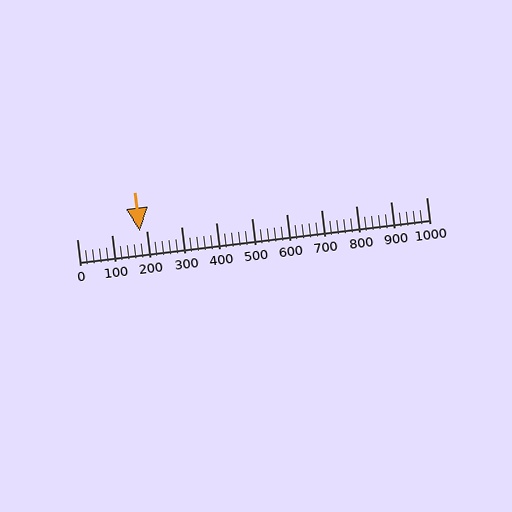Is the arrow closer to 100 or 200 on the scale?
The arrow is closer to 200.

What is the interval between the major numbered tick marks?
The major tick marks are spaced 100 units apart.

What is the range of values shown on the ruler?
The ruler shows values from 0 to 1000.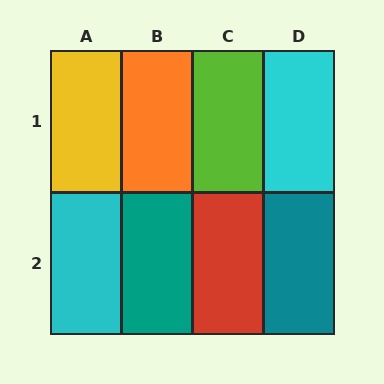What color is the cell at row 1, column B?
Orange.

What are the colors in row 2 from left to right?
Cyan, teal, red, teal.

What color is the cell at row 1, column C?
Lime.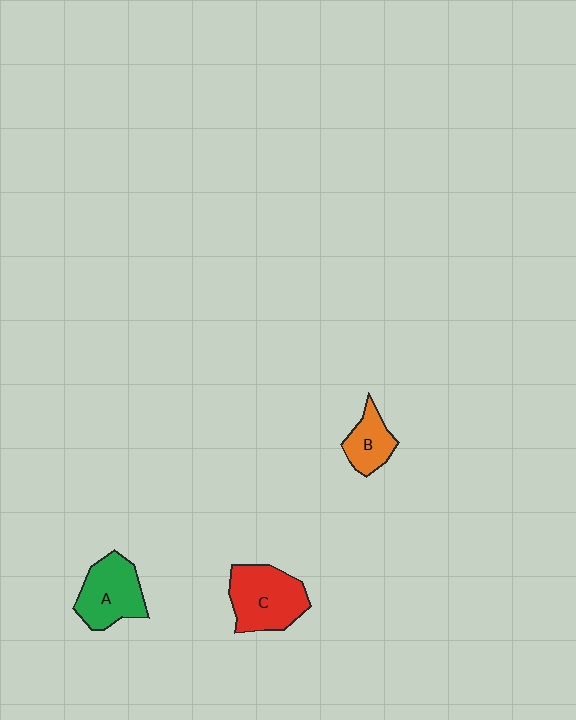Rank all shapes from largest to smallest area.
From largest to smallest: C (red), A (green), B (orange).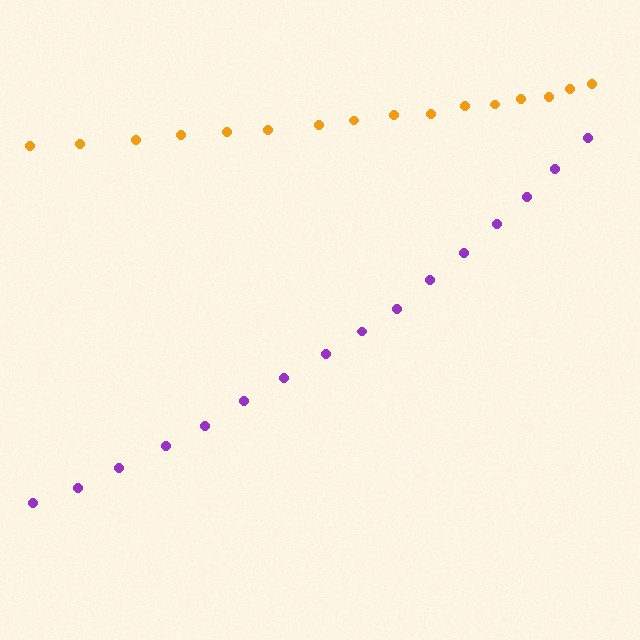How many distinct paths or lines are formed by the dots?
There are 2 distinct paths.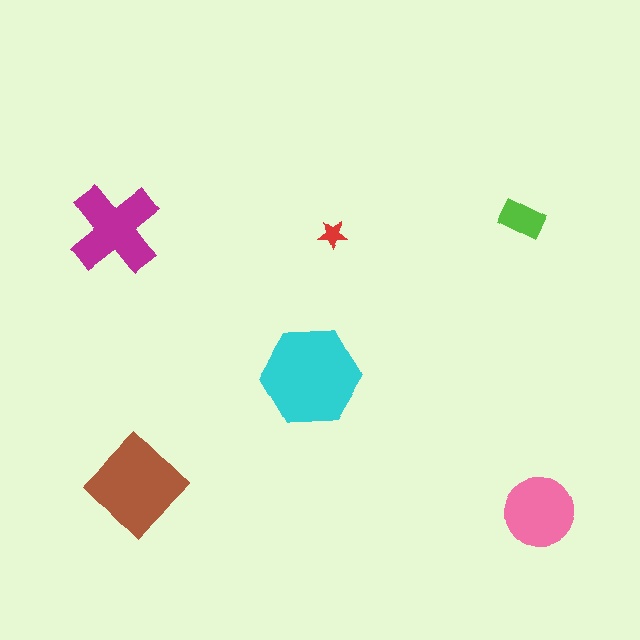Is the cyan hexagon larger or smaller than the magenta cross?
Larger.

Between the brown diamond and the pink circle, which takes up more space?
The brown diamond.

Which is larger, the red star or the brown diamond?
The brown diamond.